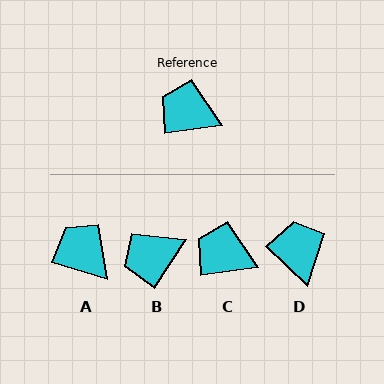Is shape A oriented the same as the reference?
No, it is off by about 24 degrees.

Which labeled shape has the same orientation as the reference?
C.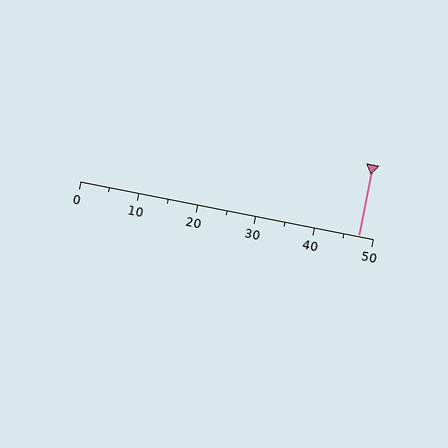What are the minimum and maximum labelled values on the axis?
The axis runs from 0 to 50.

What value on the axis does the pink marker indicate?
The marker indicates approximately 47.5.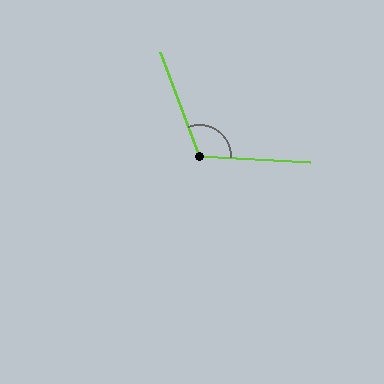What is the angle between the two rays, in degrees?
Approximately 113 degrees.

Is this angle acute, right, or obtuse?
It is obtuse.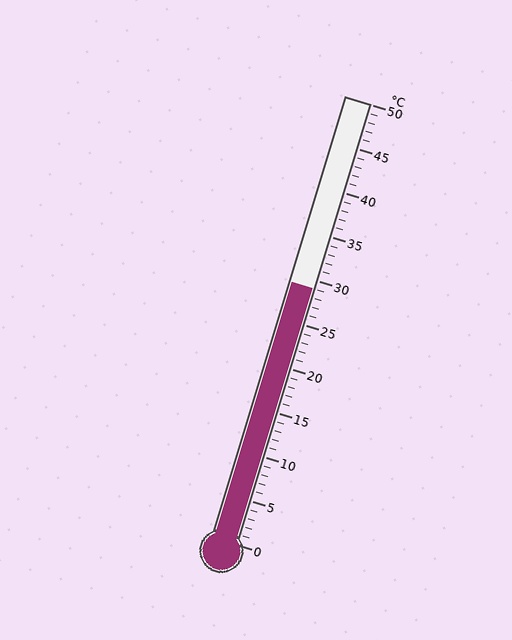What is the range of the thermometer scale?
The thermometer scale ranges from 0°C to 50°C.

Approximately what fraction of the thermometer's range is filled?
The thermometer is filled to approximately 60% of its range.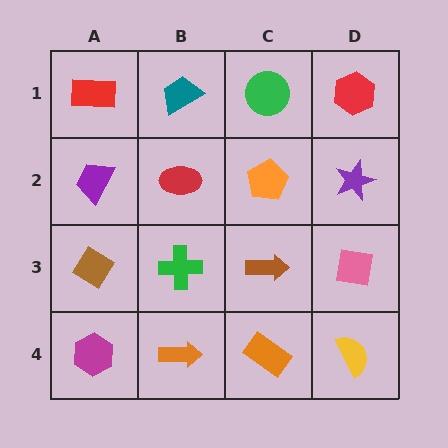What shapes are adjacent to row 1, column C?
An orange pentagon (row 2, column C), a teal trapezoid (row 1, column B), a red hexagon (row 1, column D).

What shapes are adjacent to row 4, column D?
A pink square (row 3, column D), an orange rectangle (row 4, column C).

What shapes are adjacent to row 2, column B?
A teal trapezoid (row 1, column B), a green cross (row 3, column B), a purple trapezoid (row 2, column A), an orange pentagon (row 2, column C).